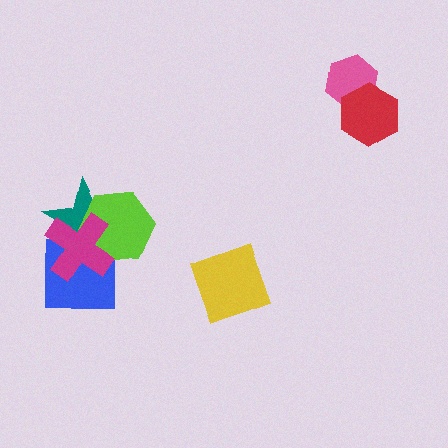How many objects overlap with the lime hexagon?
3 objects overlap with the lime hexagon.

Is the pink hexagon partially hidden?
Yes, it is partially covered by another shape.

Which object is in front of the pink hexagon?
The red hexagon is in front of the pink hexagon.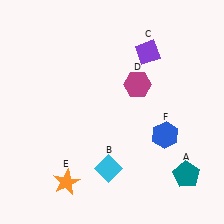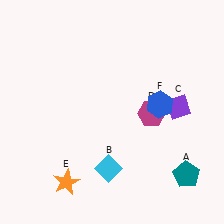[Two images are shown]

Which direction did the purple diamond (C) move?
The purple diamond (C) moved down.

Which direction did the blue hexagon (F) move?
The blue hexagon (F) moved up.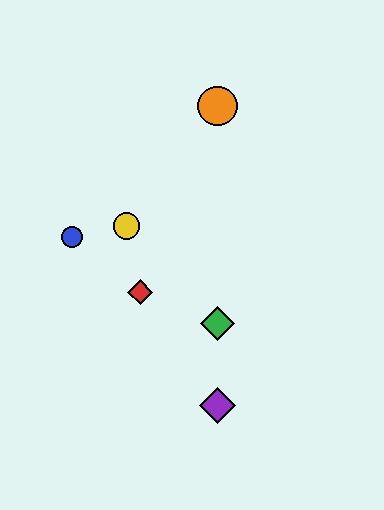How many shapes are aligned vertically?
3 shapes (the green diamond, the purple diamond, the orange circle) are aligned vertically.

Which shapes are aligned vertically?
The green diamond, the purple diamond, the orange circle are aligned vertically.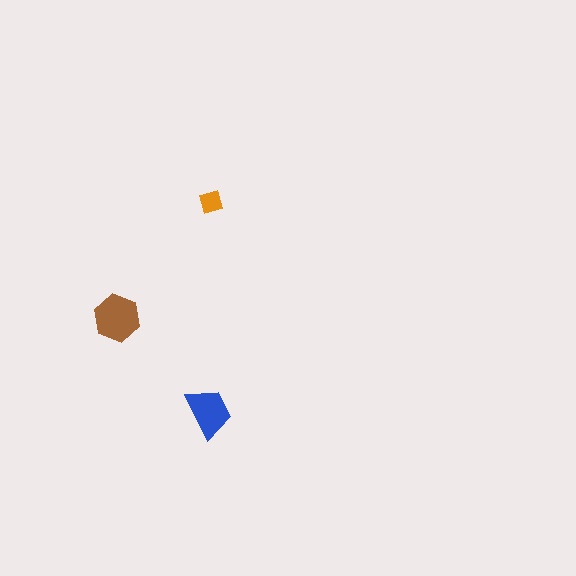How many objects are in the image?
There are 3 objects in the image.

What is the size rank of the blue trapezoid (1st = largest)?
2nd.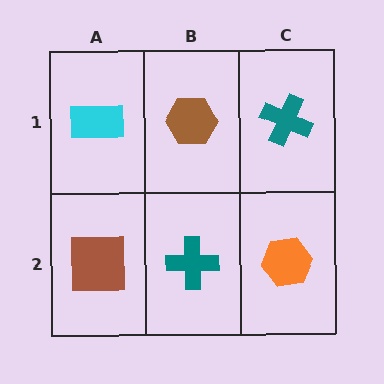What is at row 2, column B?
A teal cross.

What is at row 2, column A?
A brown square.